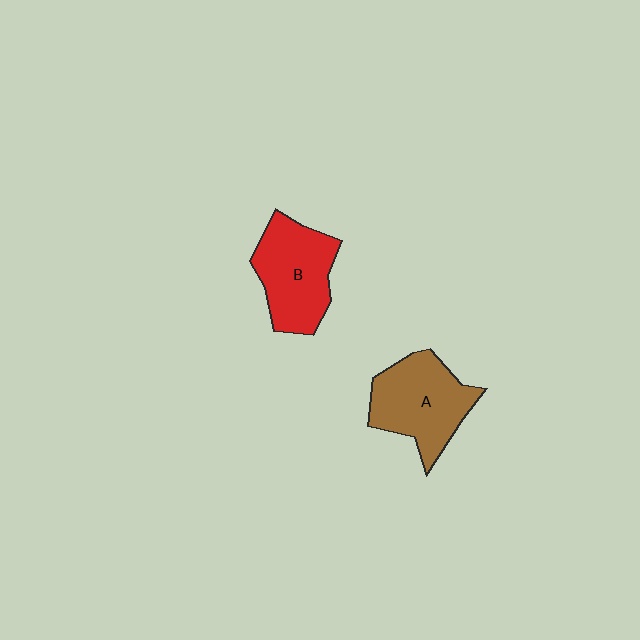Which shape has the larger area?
Shape A (brown).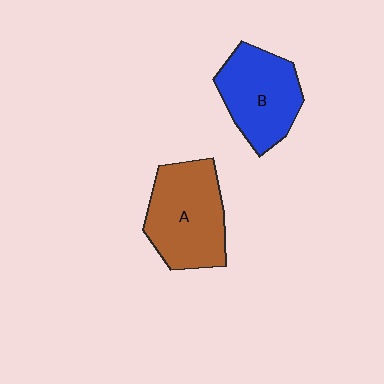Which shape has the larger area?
Shape A (brown).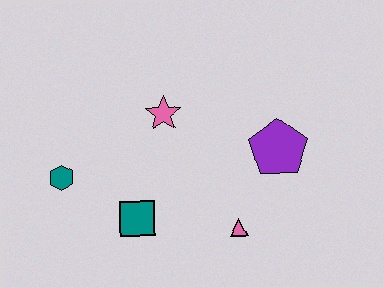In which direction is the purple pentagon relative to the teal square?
The purple pentagon is to the right of the teal square.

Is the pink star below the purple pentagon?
No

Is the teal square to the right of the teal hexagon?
Yes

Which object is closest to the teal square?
The teal hexagon is closest to the teal square.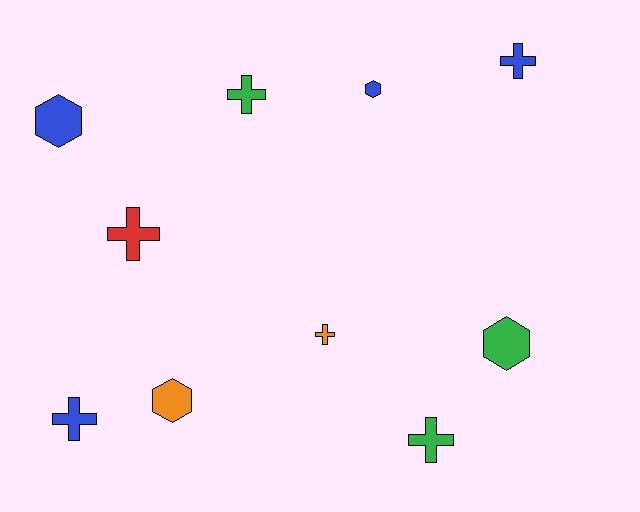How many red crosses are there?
There is 1 red cross.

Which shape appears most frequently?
Cross, with 6 objects.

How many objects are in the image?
There are 10 objects.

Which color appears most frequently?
Blue, with 4 objects.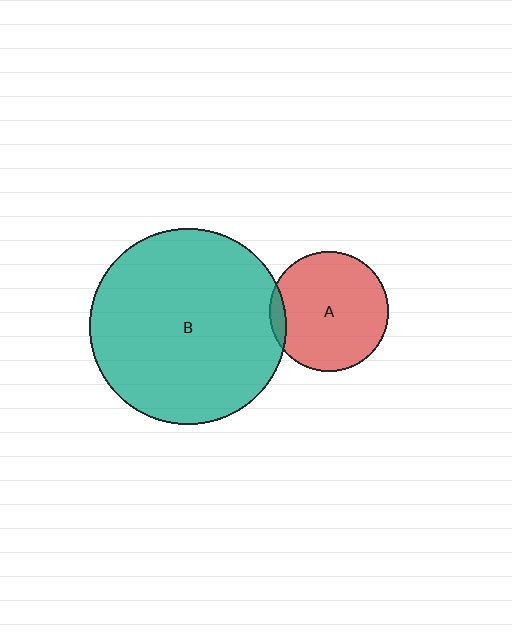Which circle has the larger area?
Circle B (teal).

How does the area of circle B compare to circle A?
Approximately 2.7 times.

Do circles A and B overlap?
Yes.